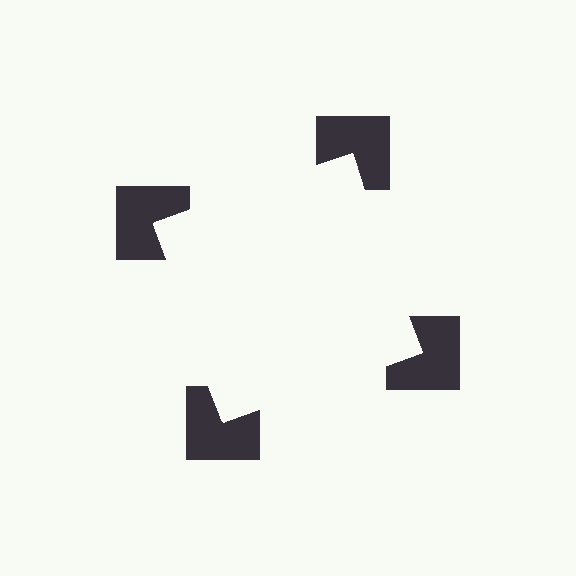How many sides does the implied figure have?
4 sides.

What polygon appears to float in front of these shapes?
An illusory square — its edges are inferred from the aligned wedge cuts in the notched squares, not physically drawn.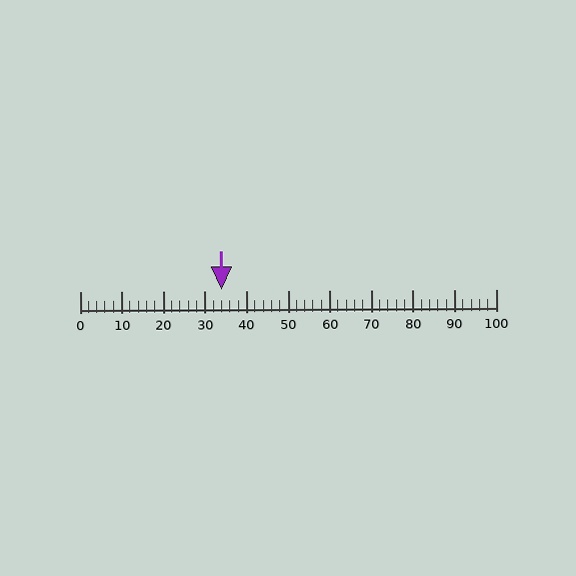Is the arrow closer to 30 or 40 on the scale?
The arrow is closer to 30.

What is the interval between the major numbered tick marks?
The major tick marks are spaced 10 units apart.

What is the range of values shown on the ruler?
The ruler shows values from 0 to 100.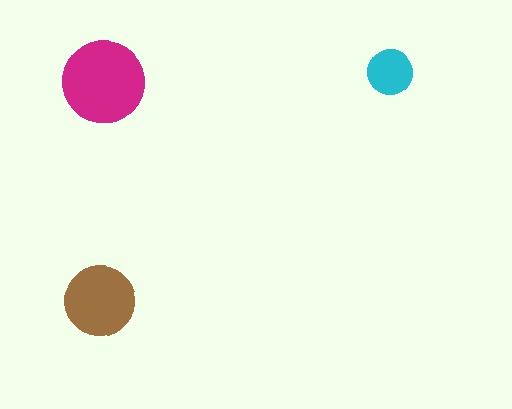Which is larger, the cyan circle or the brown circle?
The brown one.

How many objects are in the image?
There are 3 objects in the image.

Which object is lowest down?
The brown circle is bottommost.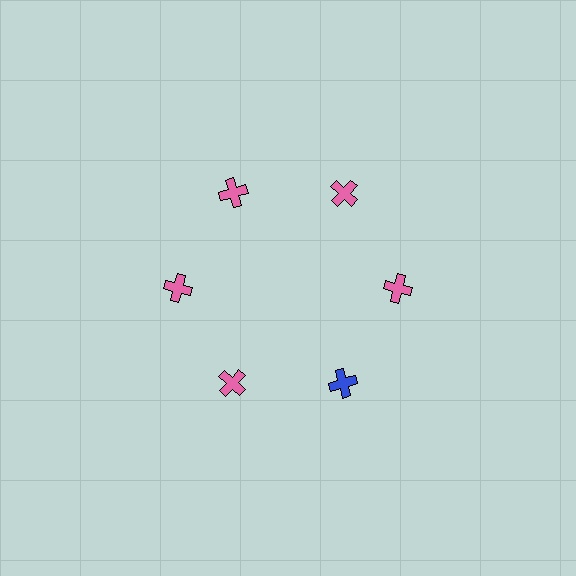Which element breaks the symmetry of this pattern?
The blue cross at roughly the 5 o'clock position breaks the symmetry. All other shapes are pink crosses.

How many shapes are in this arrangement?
There are 6 shapes arranged in a ring pattern.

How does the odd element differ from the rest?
It has a different color: blue instead of pink.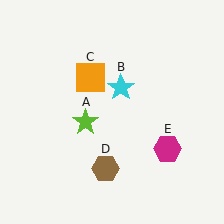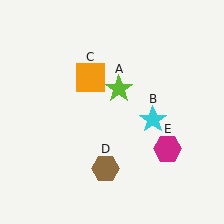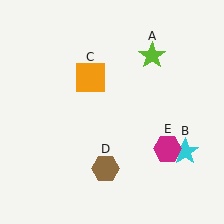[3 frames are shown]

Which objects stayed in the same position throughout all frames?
Orange square (object C) and brown hexagon (object D) and magenta hexagon (object E) remained stationary.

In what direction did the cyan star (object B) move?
The cyan star (object B) moved down and to the right.